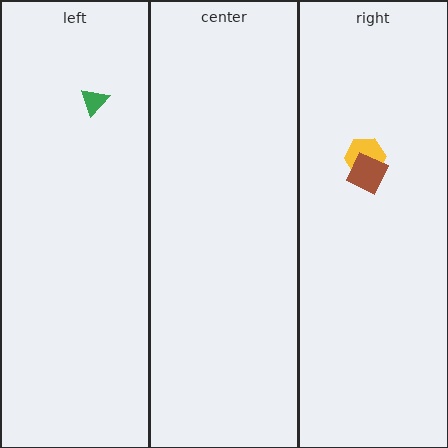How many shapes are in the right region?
2.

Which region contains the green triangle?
The left region.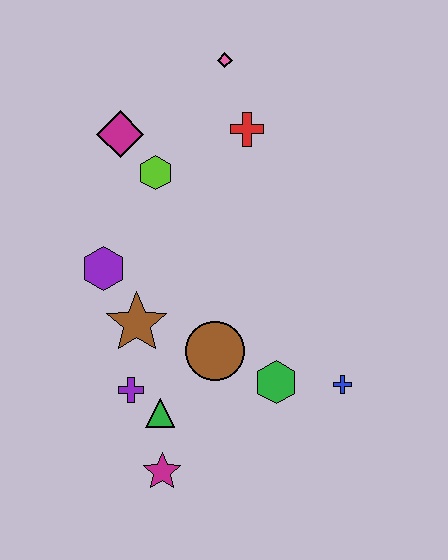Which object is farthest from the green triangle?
The pink diamond is farthest from the green triangle.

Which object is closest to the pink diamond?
The red cross is closest to the pink diamond.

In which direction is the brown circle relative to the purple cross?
The brown circle is to the right of the purple cross.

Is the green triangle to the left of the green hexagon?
Yes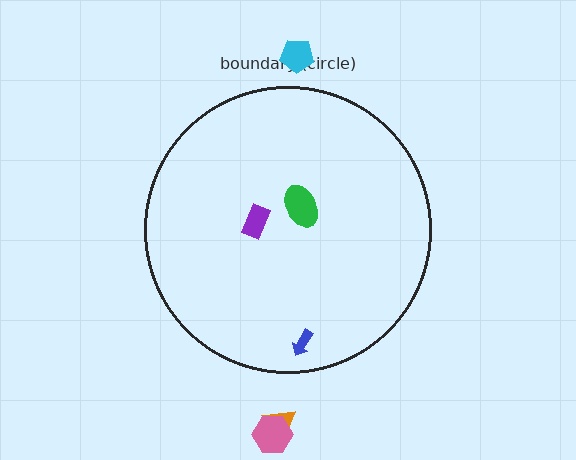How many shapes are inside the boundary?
3 inside, 3 outside.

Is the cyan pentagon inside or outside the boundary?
Outside.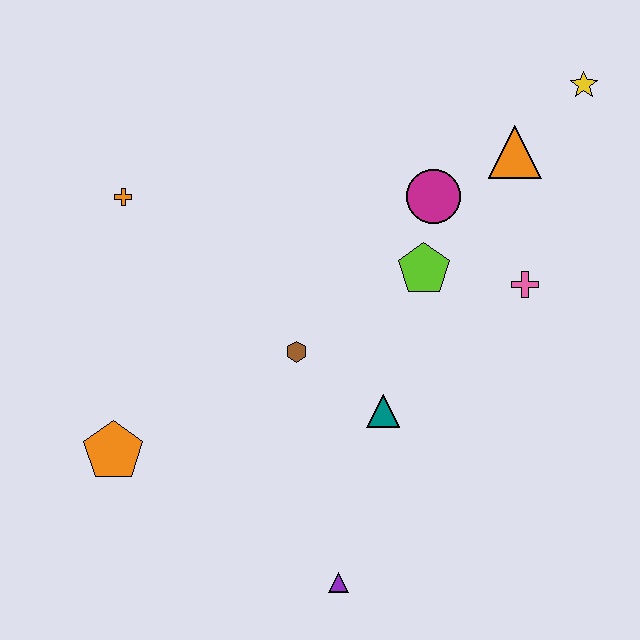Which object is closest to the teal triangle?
The brown hexagon is closest to the teal triangle.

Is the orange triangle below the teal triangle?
No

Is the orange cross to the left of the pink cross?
Yes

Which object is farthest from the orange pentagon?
The yellow star is farthest from the orange pentagon.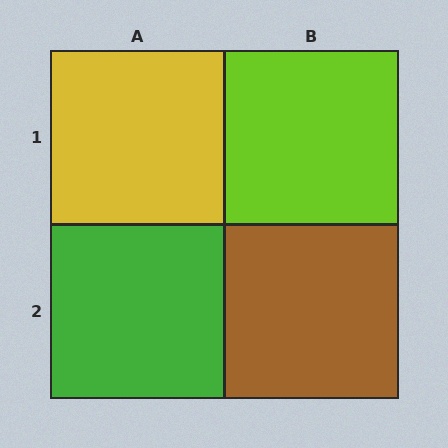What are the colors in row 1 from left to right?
Yellow, lime.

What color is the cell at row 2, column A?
Green.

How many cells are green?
1 cell is green.